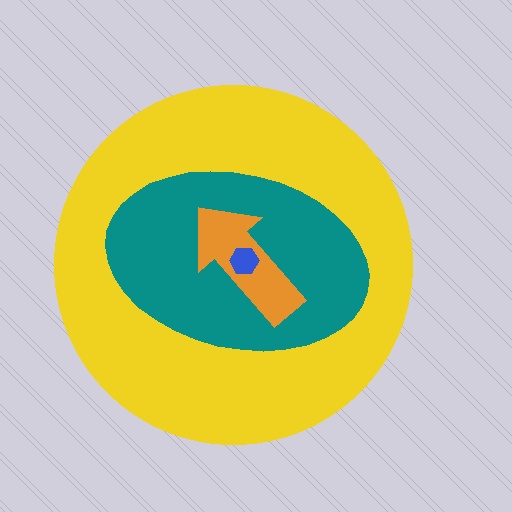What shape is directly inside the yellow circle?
The teal ellipse.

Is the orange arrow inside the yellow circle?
Yes.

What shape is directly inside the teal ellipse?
The orange arrow.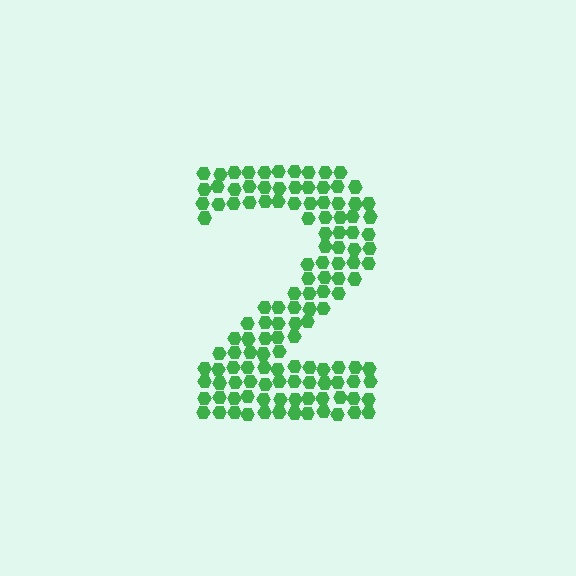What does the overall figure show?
The overall figure shows the digit 2.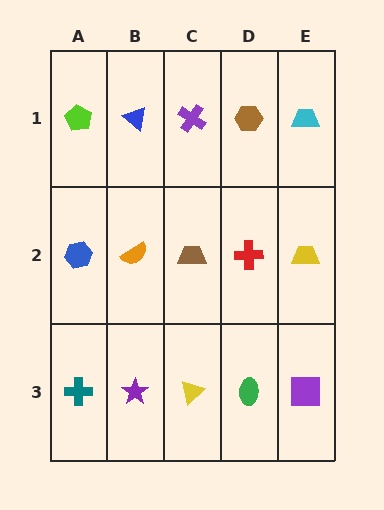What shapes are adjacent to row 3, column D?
A red cross (row 2, column D), a yellow triangle (row 3, column C), a purple square (row 3, column E).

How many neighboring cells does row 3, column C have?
3.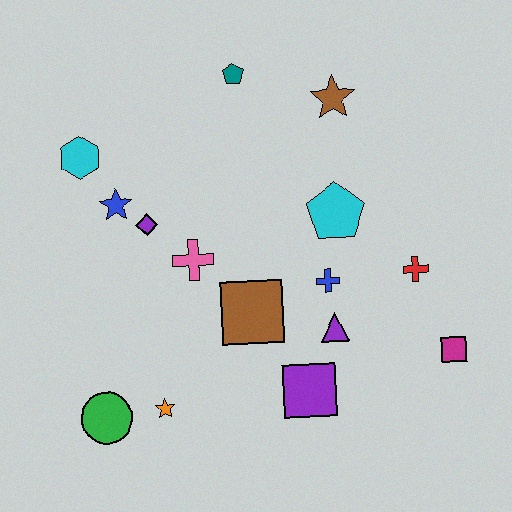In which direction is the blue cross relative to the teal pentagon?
The blue cross is below the teal pentagon.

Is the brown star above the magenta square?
Yes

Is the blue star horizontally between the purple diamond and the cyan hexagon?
Yes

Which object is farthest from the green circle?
The brown star is farthest from the green circle.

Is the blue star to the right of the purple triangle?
No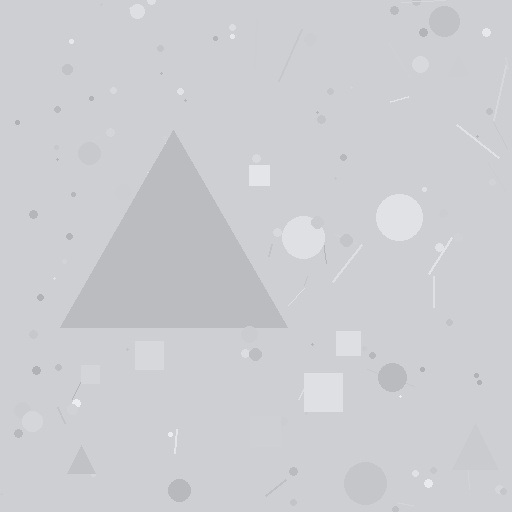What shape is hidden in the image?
A triangle is hidden in the image.